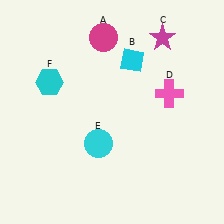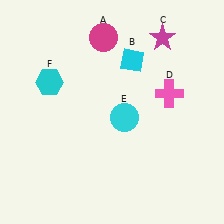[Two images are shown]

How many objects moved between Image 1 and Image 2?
1 object moved between the two images.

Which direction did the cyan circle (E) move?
The cyan circle (E) moved up.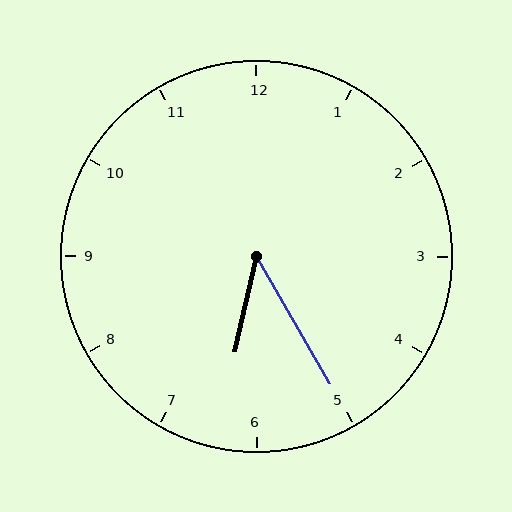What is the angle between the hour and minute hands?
Approximately 42 degrees.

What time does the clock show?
6:25.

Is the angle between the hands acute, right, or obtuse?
It is acute.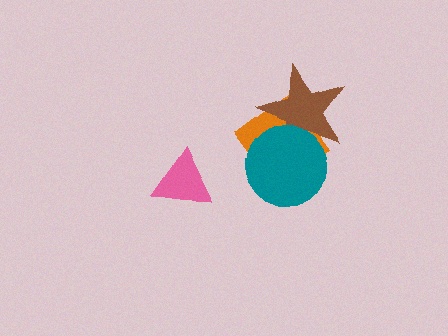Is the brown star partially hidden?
Yes, it is partially covered by another shape.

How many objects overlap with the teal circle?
2 objects overlap with the teal circle.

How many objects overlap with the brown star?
2 objects overlap with the brown star.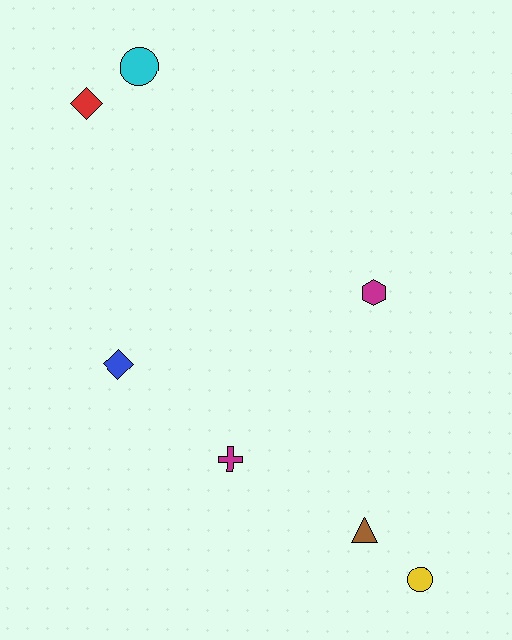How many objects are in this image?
There are 7 objects.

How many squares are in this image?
There are no squares.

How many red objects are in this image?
There is 1 red object.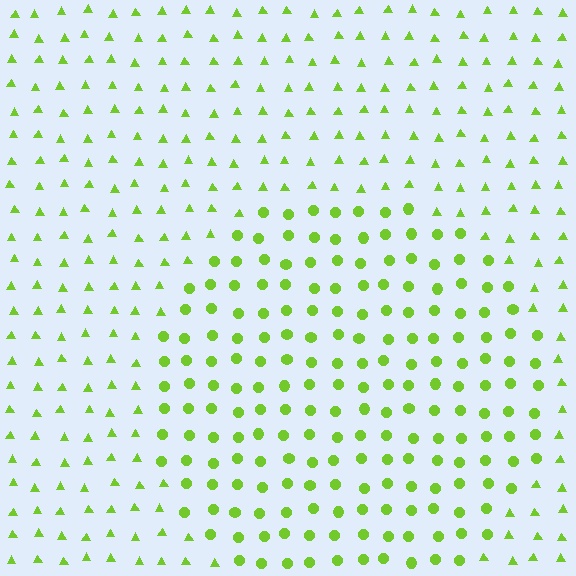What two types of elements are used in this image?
The image uses circles inside the circle region and triangles outside it.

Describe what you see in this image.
The image is filled with small lime elements arranged in a uniform grid. A circle-shaped region contains circles, while the surrounding area contains triangles. The boundary is defined purely by the change in element shape.